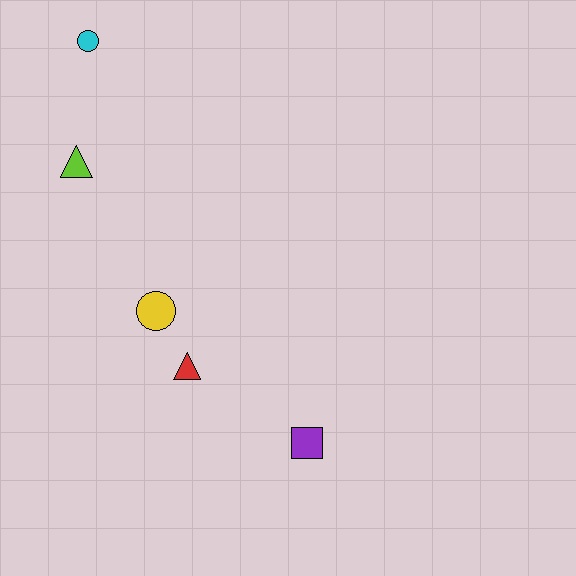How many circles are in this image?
There are 2 circles.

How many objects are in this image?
There are 5 objects.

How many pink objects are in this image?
There are no pink objects.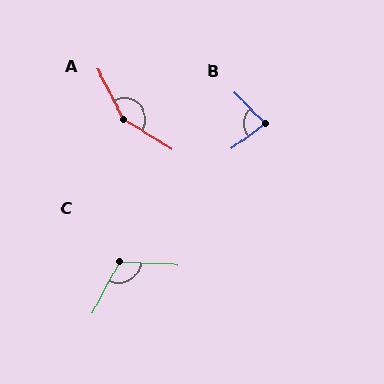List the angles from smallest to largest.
B (82°), C (114°), A (149°).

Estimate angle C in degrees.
Approximately 114 degrees.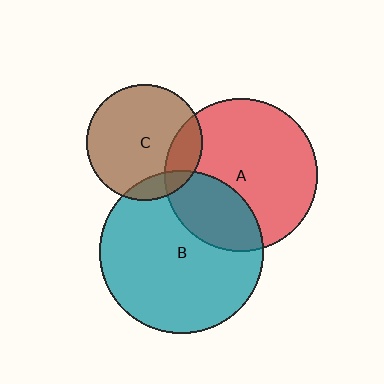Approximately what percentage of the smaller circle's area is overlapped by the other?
Approximately 30%.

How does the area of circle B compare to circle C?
Approximately 2.0 times.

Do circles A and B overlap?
Yes.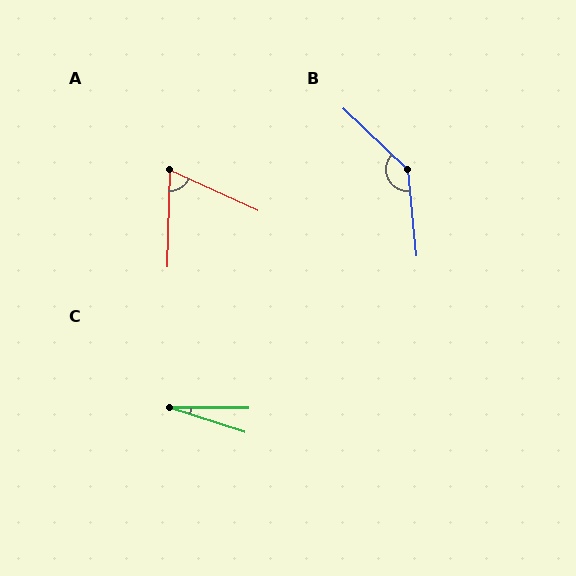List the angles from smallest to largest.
C (17°), A (67°), B (139°).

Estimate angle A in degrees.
Approximately 67 degrees.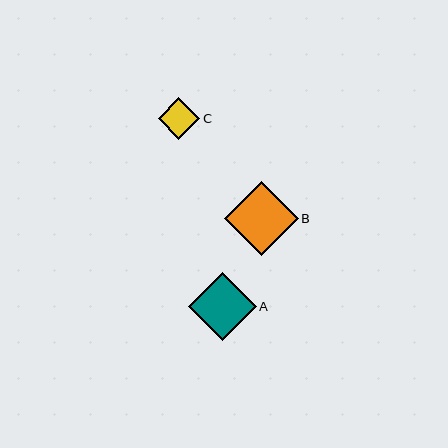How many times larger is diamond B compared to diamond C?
Diamond B is approximately 1.8 times the size of diamond C.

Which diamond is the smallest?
Diamond C is the smallest with a size of approximately 41 pixels.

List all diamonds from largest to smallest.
From largest to smallest: B, A, C.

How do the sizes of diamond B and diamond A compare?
Diamond B and diamond A are approximately the same size.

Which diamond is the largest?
Diamond B is the largest with a size of approximately 74 pixels.